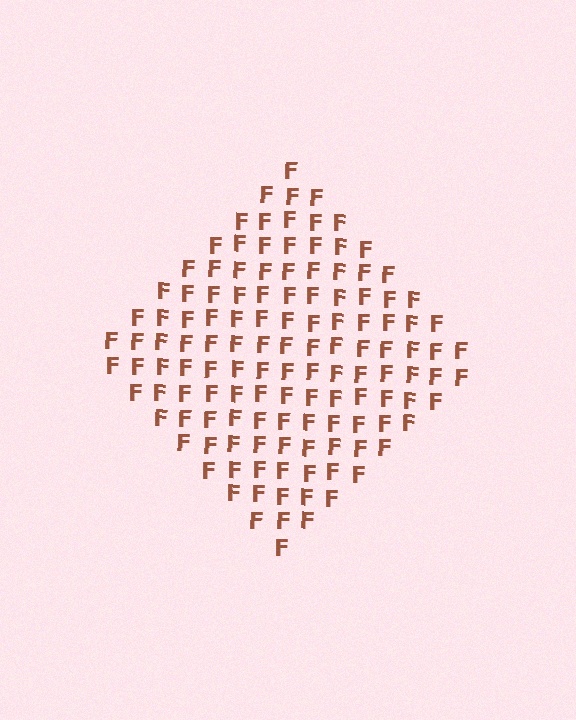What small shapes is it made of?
It is made of small letter F's.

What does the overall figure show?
The overall figure shows a diamond.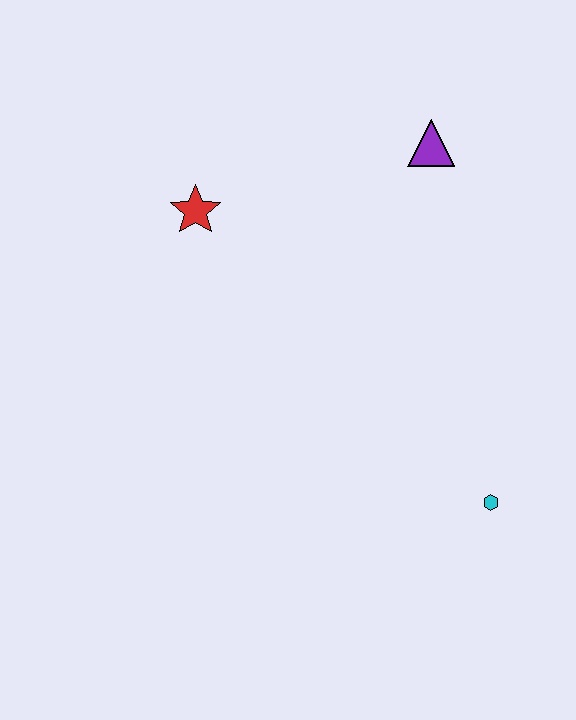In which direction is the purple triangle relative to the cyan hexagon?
The purple triangle is above the cyan hexagon.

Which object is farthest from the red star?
The cyan hexagon is farthest from the red star.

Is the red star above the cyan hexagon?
Yes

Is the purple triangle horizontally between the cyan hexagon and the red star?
Yes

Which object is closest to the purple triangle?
The red star is closest to the purple triangle.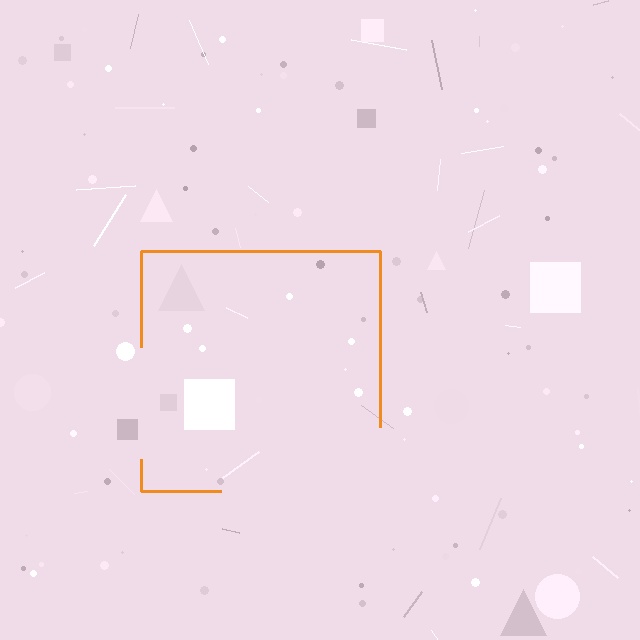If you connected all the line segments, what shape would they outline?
They would outline a square.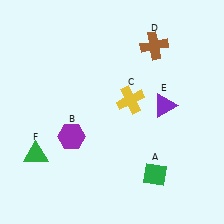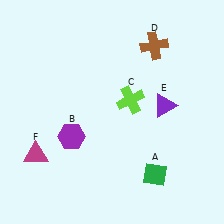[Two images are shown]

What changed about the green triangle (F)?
In Image 1, F is green. In Image 2, it changed to magenta.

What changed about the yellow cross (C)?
In Image 1, C is yellow. In Image 2, it changed to lime.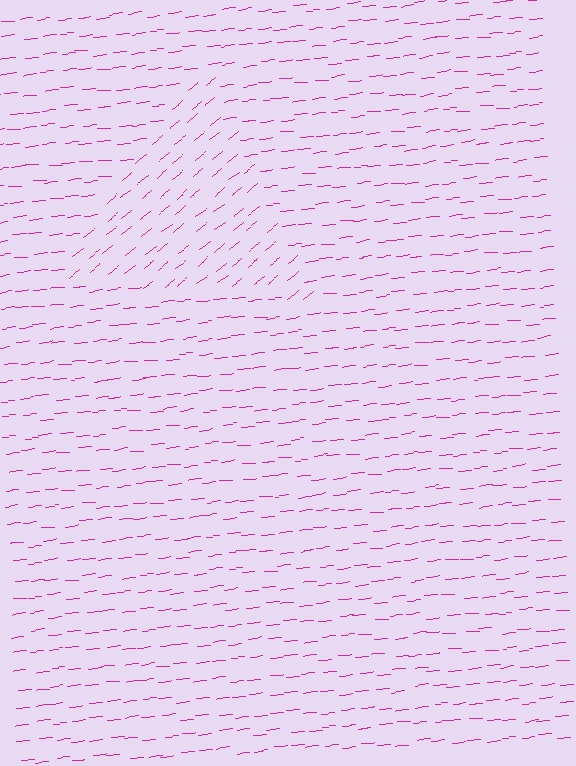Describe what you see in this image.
The image is filled with small magenta line segments. A triangle region in the image has lines oriented differently from the surrounding lines, creating a visible texture boundary.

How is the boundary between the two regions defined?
The boundary is defined purely by a change in line orientation (approximately 33 degrees difference). All lines are the same color and thickness.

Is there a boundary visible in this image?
Yes, there is a texture boundary formed by a change in line orientation.